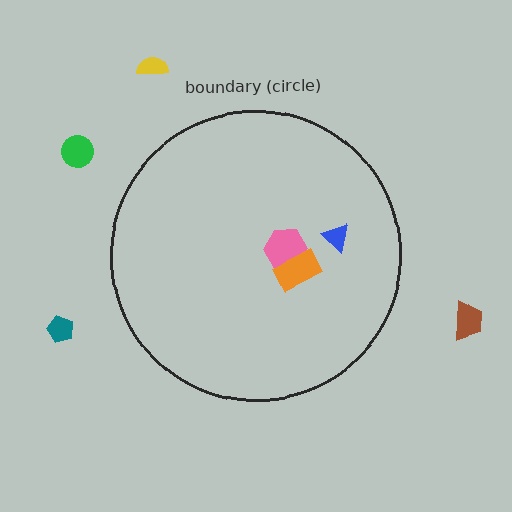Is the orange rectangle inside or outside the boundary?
Inside.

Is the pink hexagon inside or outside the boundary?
Inside.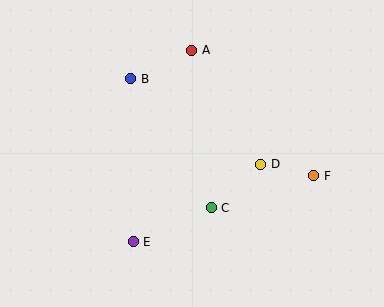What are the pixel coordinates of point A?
Point A is at (191, 50).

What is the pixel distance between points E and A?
The distance between E and A is 200 pixels.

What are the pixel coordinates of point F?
Point F is at (314, 176).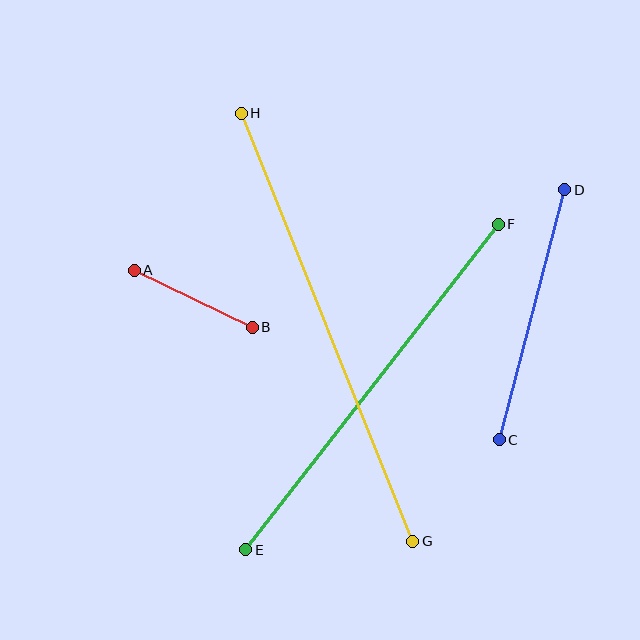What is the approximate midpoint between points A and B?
The midpoint is at approximately (193, 299) pixels.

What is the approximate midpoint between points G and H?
The midpoint is at approximately (327, 327) pixels.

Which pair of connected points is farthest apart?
Points G and H are farthest apart.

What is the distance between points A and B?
The distance is approximately 131 pixels.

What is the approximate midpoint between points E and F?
The midpoint is at approximately (372, 387) pixels.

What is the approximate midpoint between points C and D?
The midpoint is at approximately (532, 315) pixels.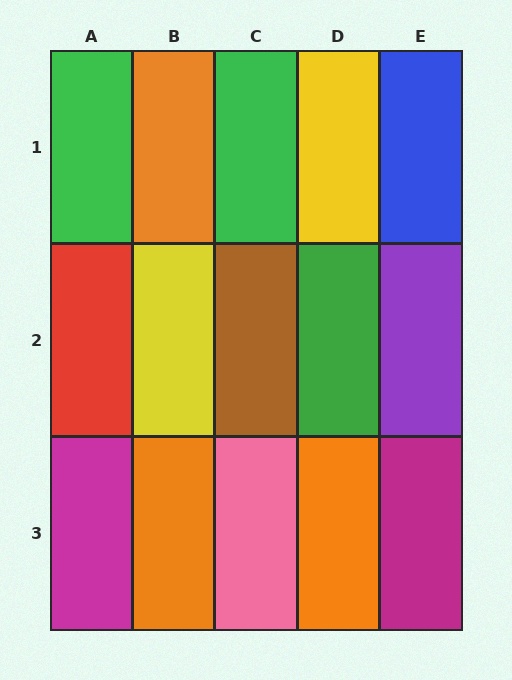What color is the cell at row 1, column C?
Green.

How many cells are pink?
1 cell is pink.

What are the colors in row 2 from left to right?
Red, yellow, brown, green, purple.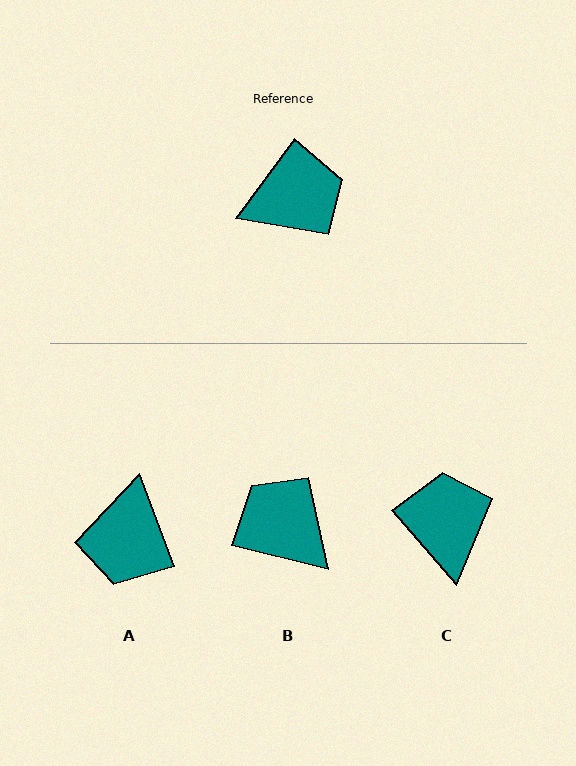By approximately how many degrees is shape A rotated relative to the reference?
Approximately 123 degrees clockwise.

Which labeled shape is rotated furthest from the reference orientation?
A, about 123 degrees away.